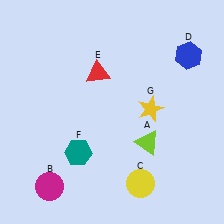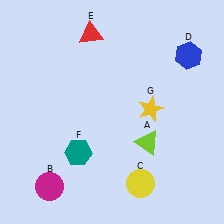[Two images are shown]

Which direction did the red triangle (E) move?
The red triangle (E) moved up.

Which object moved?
The red triangle (E) moved up.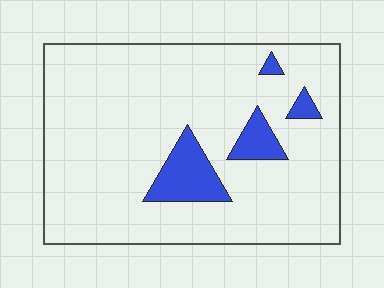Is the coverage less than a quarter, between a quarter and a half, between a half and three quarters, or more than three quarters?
Less than a quarter.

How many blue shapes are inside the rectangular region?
4.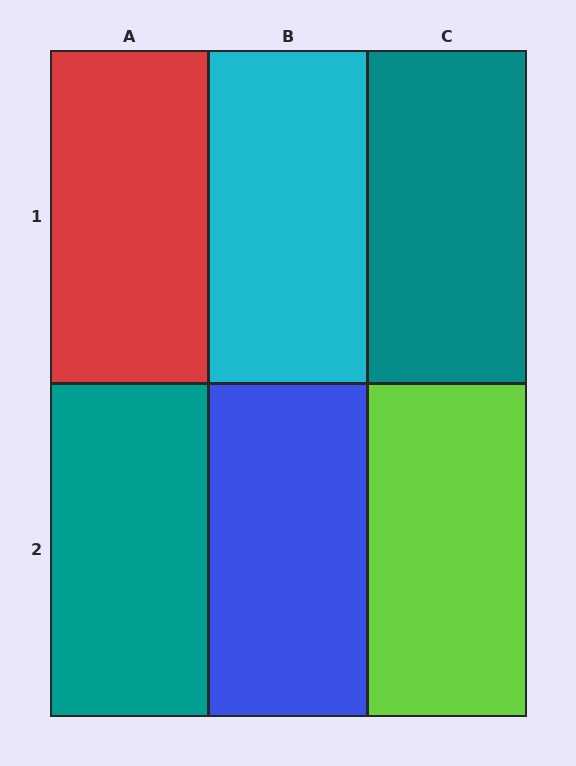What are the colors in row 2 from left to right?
Teal, blue, lime.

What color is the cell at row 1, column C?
Teal.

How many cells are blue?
1 cell is blue.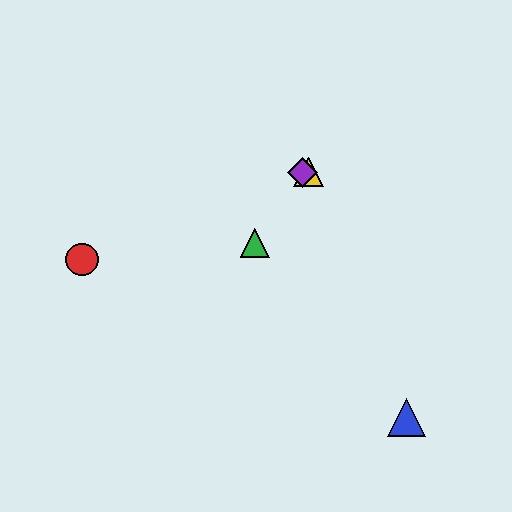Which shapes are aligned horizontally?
The yellow triangle, the purple diamond are aligned horizontally.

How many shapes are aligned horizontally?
2 shapes (the yellow triangle, the purple diamond) are aligned horizontally.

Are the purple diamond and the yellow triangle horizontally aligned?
Yes, both are at y≈172.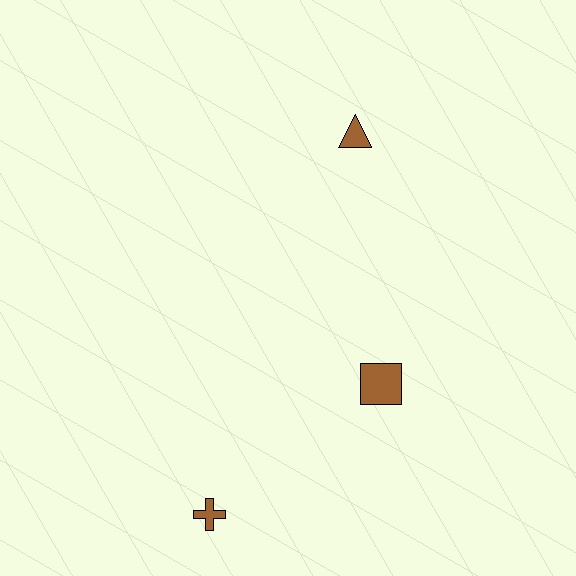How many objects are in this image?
There are 3 objects.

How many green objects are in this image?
There are no green objects.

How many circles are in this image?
There are no circles.